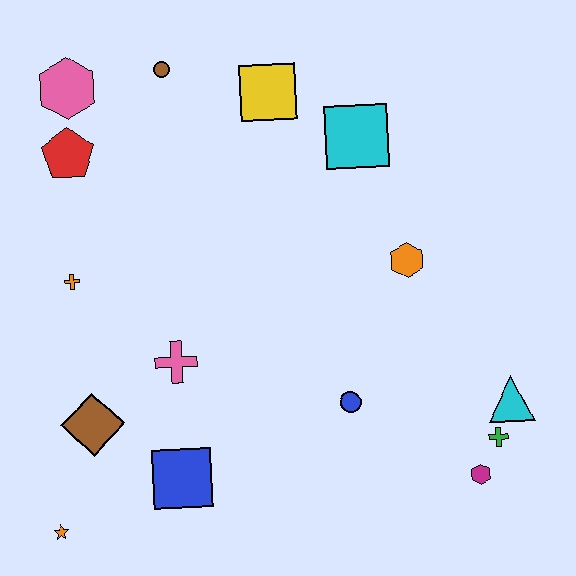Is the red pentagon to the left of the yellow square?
Yes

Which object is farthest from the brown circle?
The magenta hexagon is farthest from the brown circle.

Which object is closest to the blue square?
The brown diamond is closest to the blue square.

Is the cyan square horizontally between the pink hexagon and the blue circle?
No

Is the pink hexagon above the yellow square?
Yes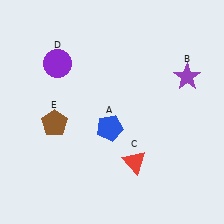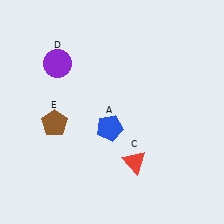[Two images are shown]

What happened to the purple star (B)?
The purple star (B) was removed in Image 2. It was in the top-right area of Image 1.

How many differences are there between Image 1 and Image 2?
There is 1 difference between the two images.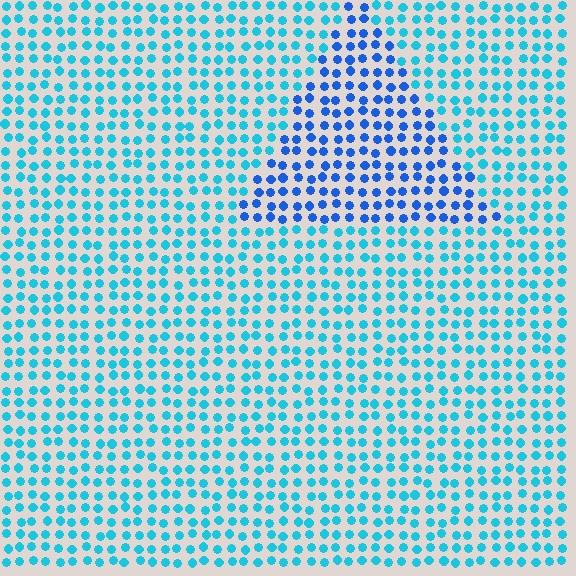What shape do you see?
I see a triangle.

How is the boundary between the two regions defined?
The boundary is defined purely by a slight shift in hue (about 32 degrees). Spacing, size, and orientation are identical on both sides.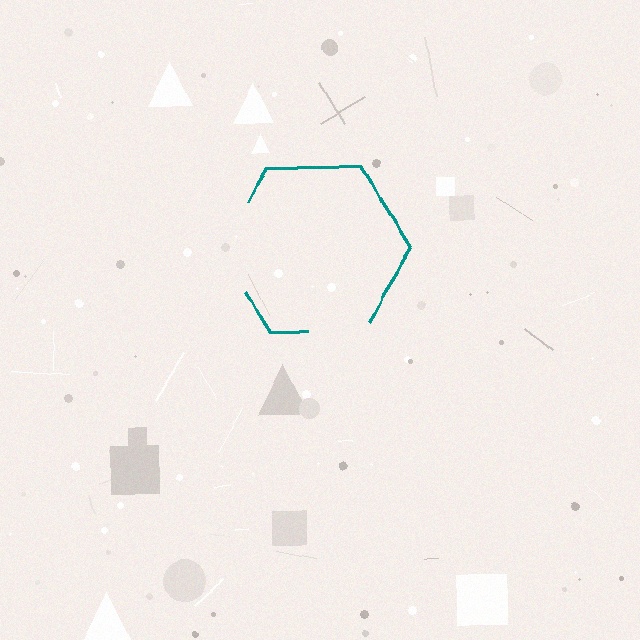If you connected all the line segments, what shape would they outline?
They would outline a hexagon.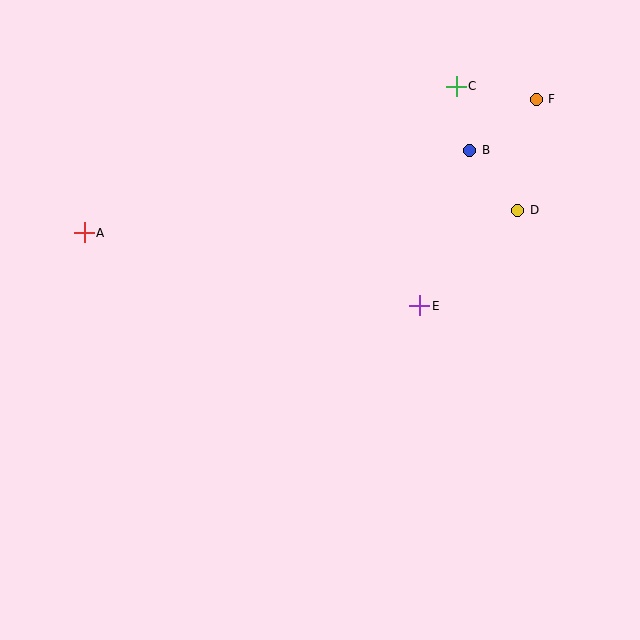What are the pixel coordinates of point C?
Point C is at (456, 86).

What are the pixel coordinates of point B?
Point B is at (470, 150).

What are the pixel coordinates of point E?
Point E is at (420, 306).